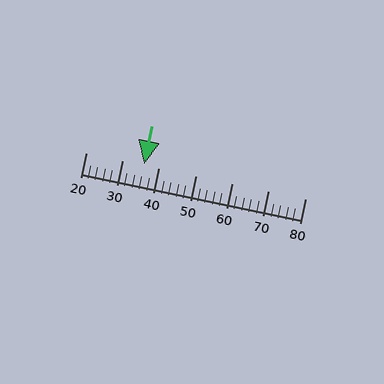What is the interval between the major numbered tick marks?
The major tick marks are spaced 10 units apart.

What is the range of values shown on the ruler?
The ruler shows values from 20 to 80.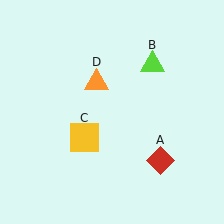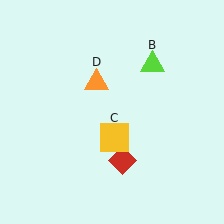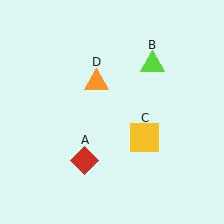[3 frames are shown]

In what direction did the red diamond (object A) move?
The red diamond (object A) moved left.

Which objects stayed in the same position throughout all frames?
Lime triangle (object B) and orange triangle (object D) remained stationary.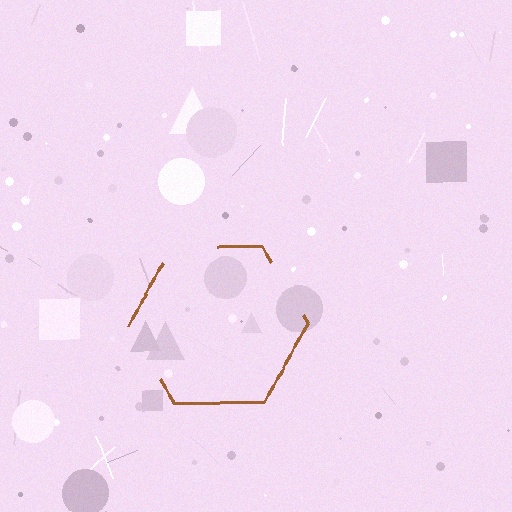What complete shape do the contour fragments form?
The contour fragments form a hexagon.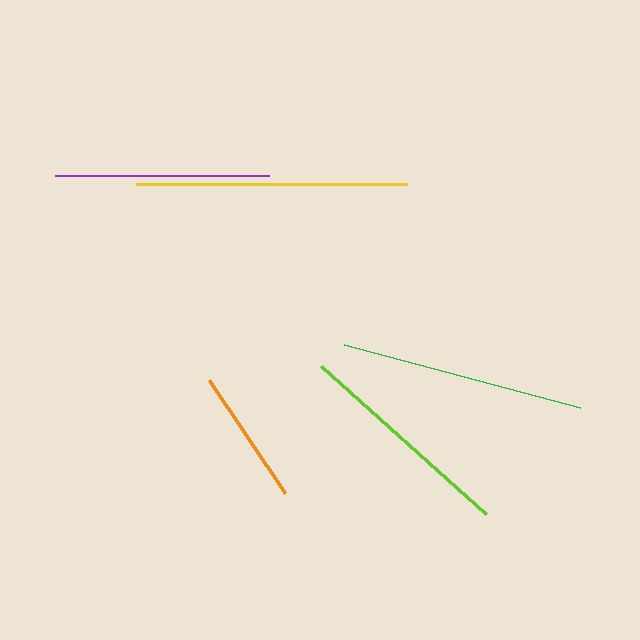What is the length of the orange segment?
The orange segment is approximately 137 pixels long.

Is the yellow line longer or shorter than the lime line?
The yellow line is longer than the lime line.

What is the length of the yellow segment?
The yellow segment is approximately 271 pixels long.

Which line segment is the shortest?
The orange line is the shortest at approximately 137 pixels.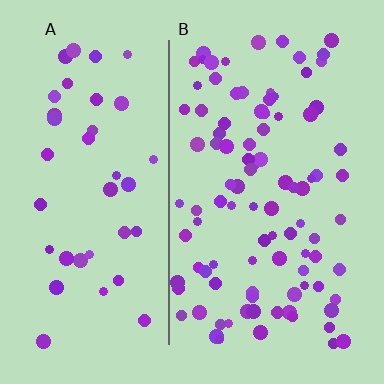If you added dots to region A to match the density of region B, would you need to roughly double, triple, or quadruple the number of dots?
Approximately double.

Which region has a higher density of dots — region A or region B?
B (the right).